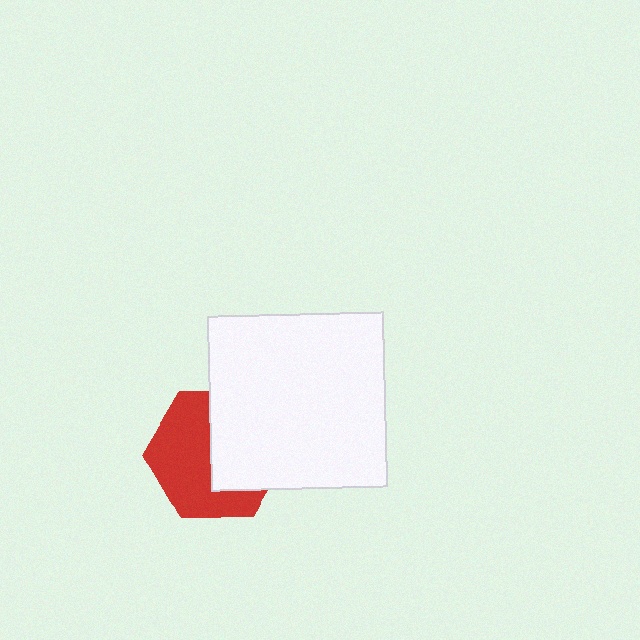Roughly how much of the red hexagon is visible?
About half of it is visible (roughly 54%).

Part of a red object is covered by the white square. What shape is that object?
It is a hexagon.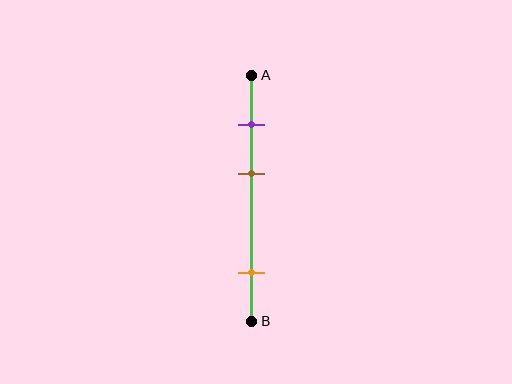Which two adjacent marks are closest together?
The purple and brown marks are the closest adjacent pair.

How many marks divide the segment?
There are 3 marks dividing the segment.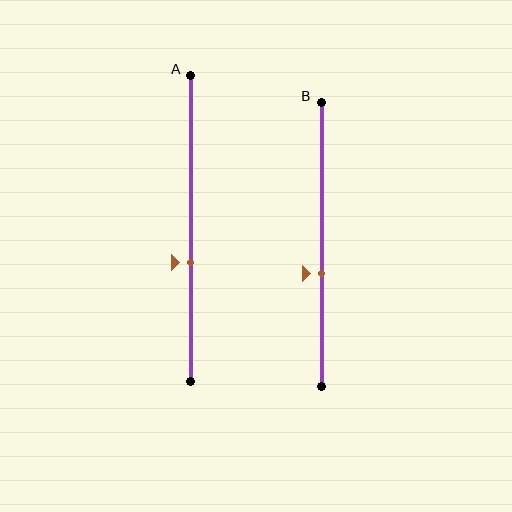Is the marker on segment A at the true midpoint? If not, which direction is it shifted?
No, the marker on segment A is shifted downward by about 11% of the segment length.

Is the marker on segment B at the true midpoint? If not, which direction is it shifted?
No, the marker on segment B is shifted downward by about 10% of the segment length.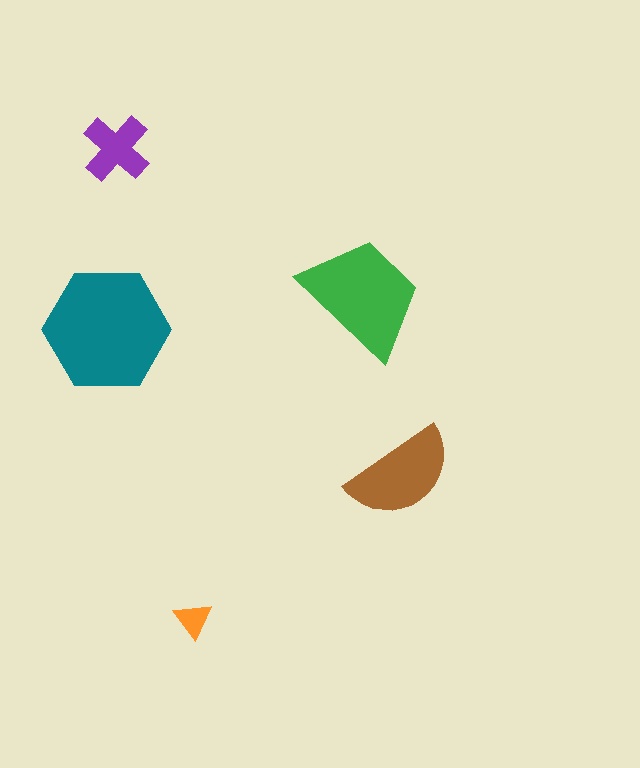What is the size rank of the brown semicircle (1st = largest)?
3rd.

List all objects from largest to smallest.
The teal hexagon, the green trapezoid, the brown semicircle, the purple cross, the orange triangle.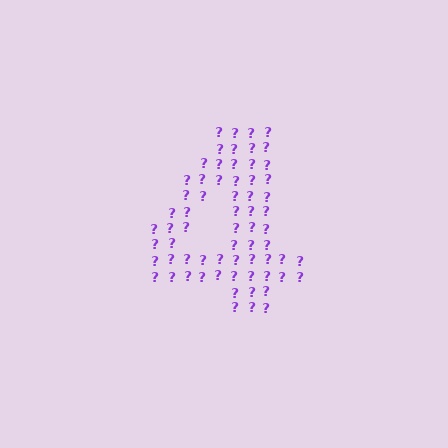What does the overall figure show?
The overall figure shows the digit 4.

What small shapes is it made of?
It is made of small question marks.